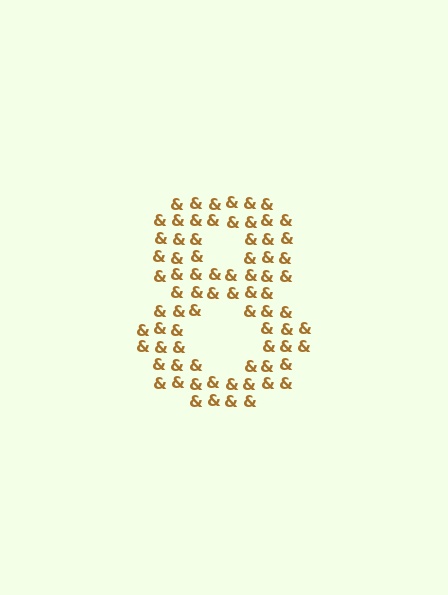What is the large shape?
The large shape is the digit 8.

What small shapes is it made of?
It is made of small ampersands.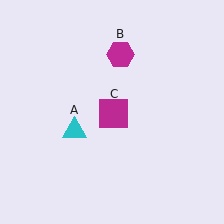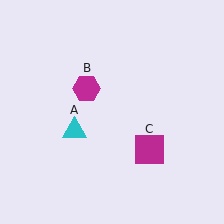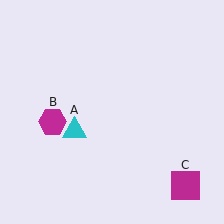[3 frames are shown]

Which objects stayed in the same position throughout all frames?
Cyan triangle (object A) remained stationary.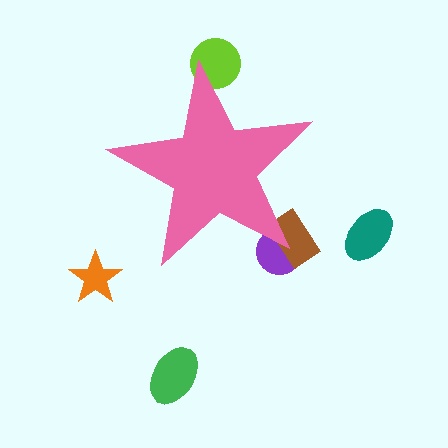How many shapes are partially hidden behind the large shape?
3 shapes are partially hidden.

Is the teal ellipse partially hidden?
No, the teal ellipse is fully visible.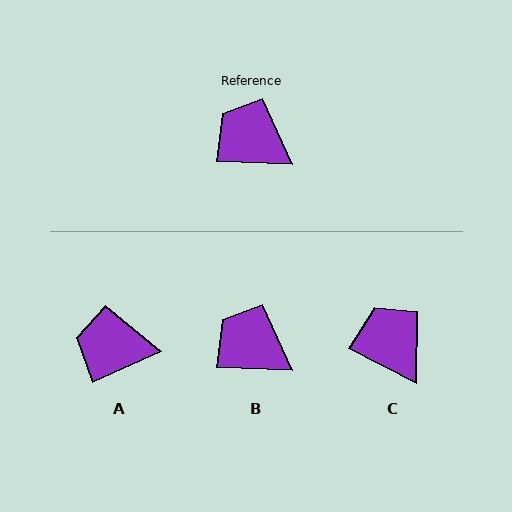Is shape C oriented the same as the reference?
No, it is off by about 25 degrees.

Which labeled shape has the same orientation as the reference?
B.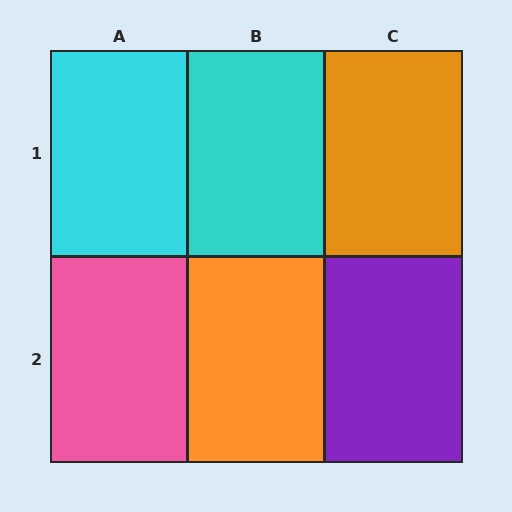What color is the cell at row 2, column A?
Pink.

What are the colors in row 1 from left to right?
Cyan, cyan, orange.